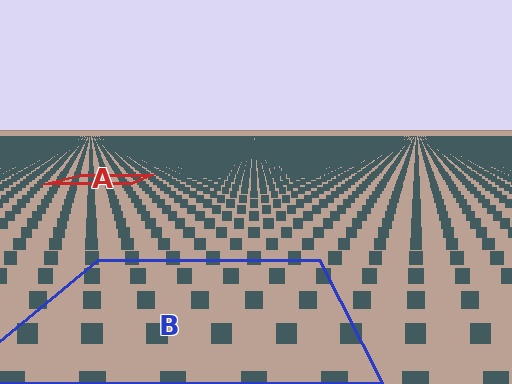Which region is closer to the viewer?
Region B is closer. The texture elements there are larger and more spread out.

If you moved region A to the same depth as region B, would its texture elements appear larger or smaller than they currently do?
They would appear larger. At a closer depth, the same texture elements are projected at a bigger on-screen size.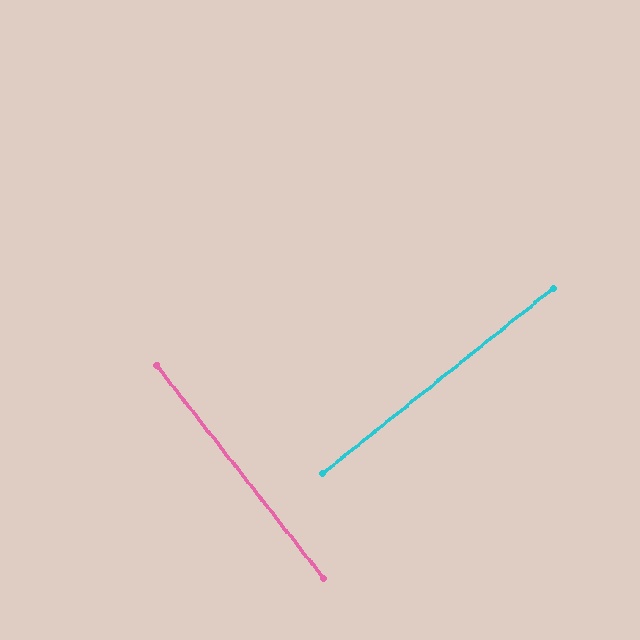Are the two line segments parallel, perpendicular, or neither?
Perpendicular — they meet at approximately 89°.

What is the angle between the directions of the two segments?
Approximately 89 degrees.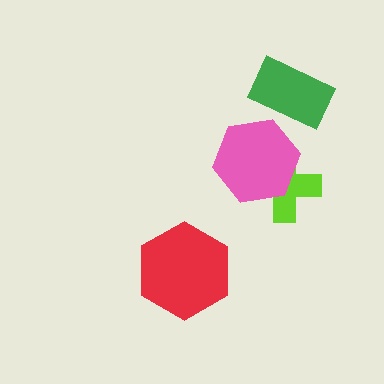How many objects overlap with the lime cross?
1 object overlaps with the lime cross.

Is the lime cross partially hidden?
Yes, it is partially covered by another shape.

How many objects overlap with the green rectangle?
0 objects overlap with the green rectangle.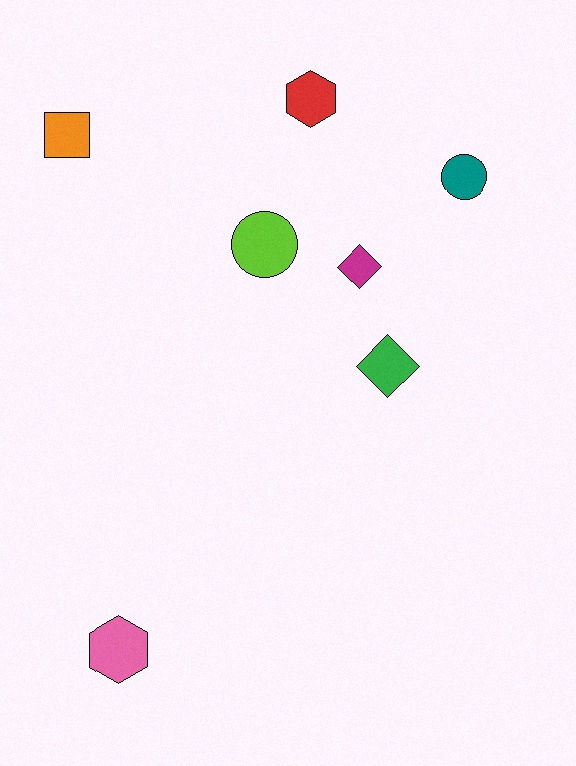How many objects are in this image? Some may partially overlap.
There are 7 objects.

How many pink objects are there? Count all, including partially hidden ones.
There is 1 pink object.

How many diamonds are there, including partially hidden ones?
There are 2 diamonds.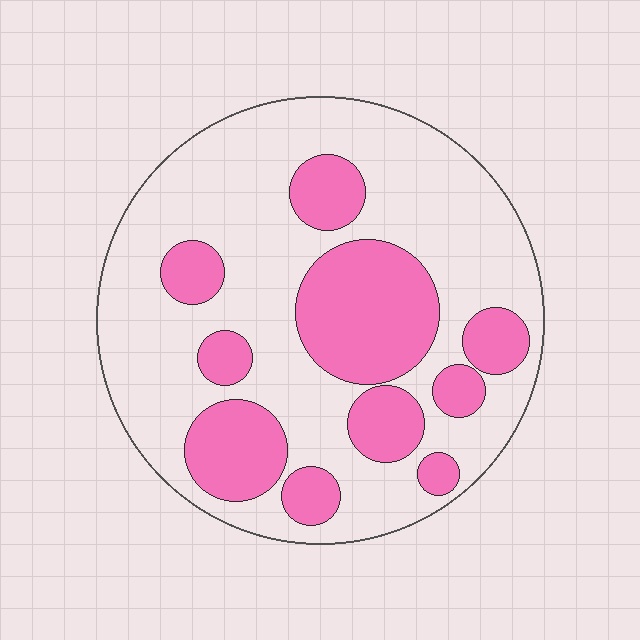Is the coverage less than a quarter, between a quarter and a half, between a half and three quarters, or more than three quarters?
Between a quarter and a half.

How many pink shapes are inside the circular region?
10.